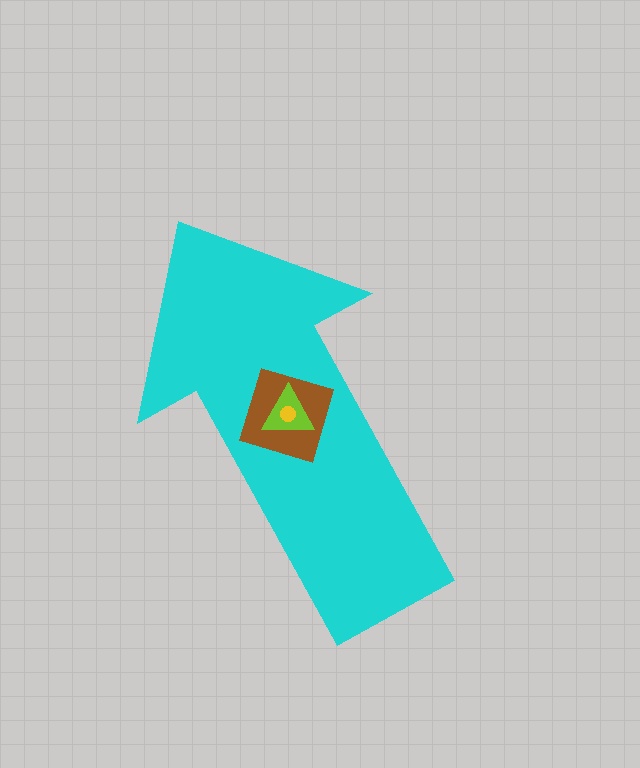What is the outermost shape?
The cyan arrow.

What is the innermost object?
The yellow circle.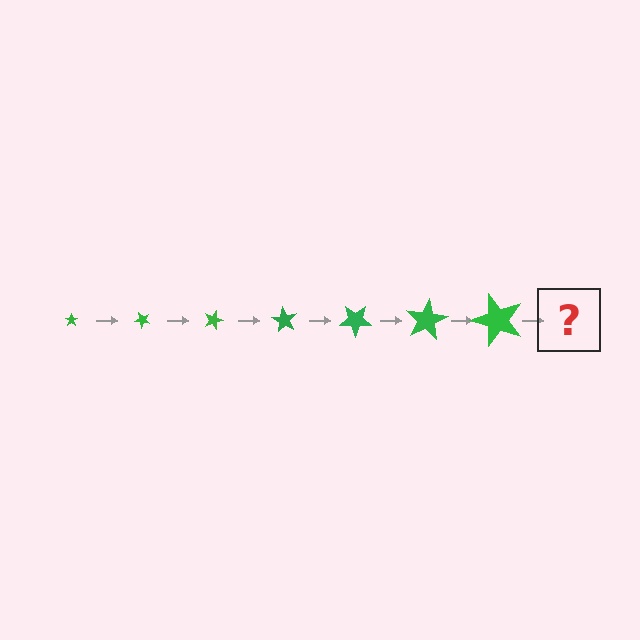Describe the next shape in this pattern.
It should be a star, larger than the previous one and rotated 315 degrees from the start.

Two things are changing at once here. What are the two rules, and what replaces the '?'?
The two rules are that the star grows larger each step and it rotates 45 degrees each step. The '?' should be a star, larger than the previous one and rotated 315 degrees from the start.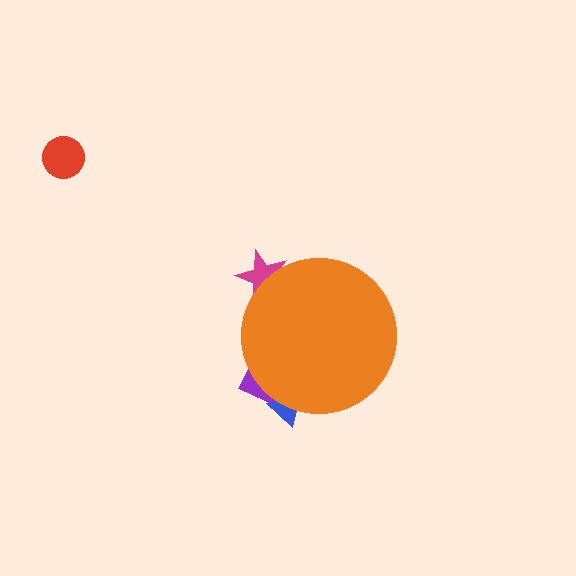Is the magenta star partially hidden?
Yes, the magenta star is partially hidden behind the orange circle.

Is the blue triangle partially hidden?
Yes, the blue triangle is partially hidden behind the orange circle.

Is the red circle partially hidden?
No, the red circle is fully visible.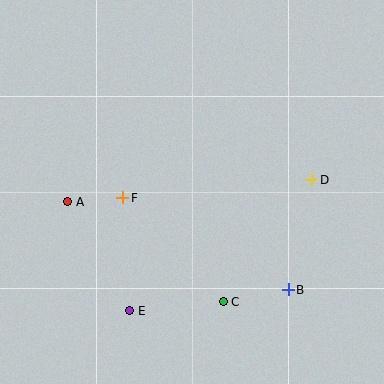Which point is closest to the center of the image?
Point F at (123, 198) is closest to the center.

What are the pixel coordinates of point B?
Point B is at (288, 290).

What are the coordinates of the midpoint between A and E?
The midpoint between A and E is at (99, 256).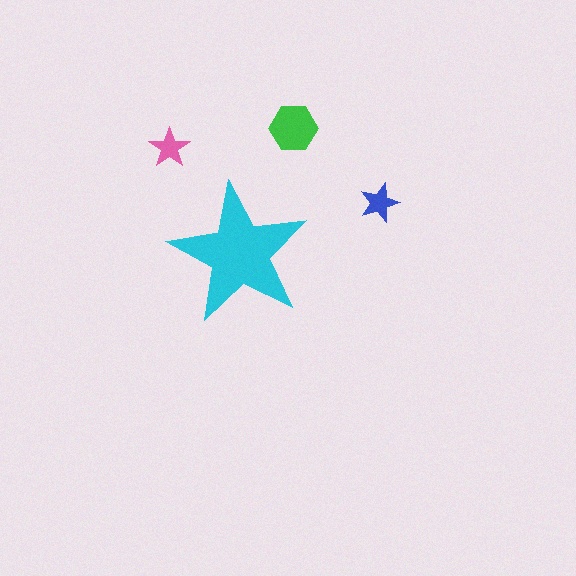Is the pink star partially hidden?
No, the pink star is fully visible.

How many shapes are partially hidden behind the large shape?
0 shapes are partially hidden.